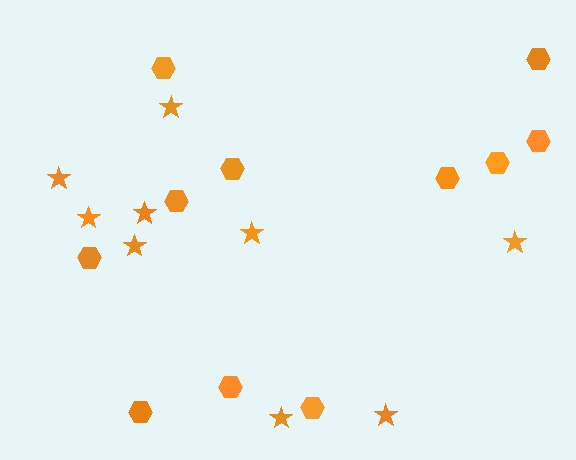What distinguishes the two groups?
There are 2 groups: one group of hexagons (11) and one group of stars (9).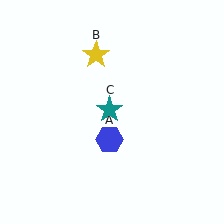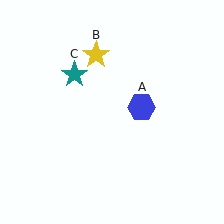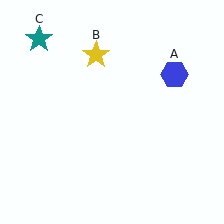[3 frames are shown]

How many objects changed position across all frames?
2 objects changed position: blue hexagon (object A), teal star (object C).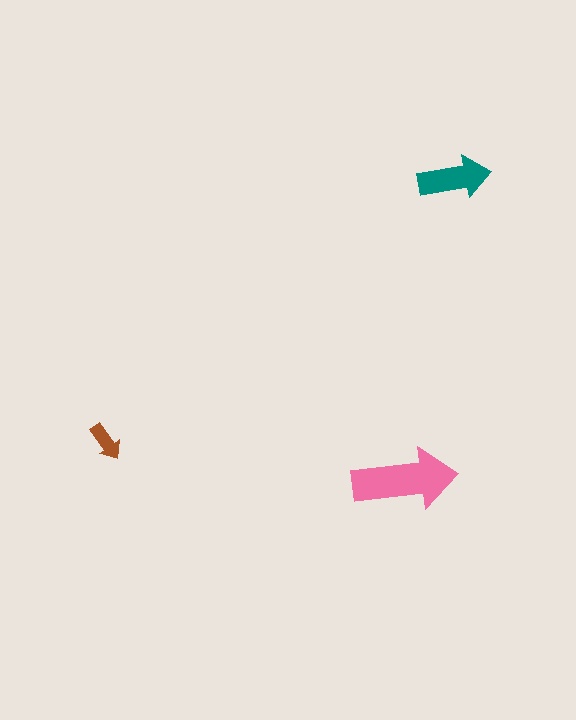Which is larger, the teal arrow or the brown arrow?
The teal one.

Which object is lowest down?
The pink arrow is bottommost.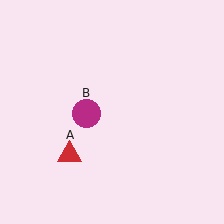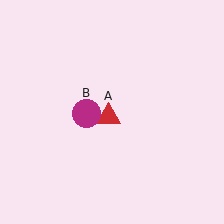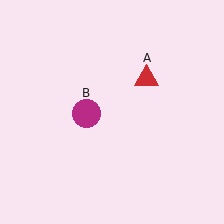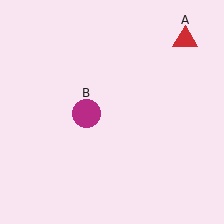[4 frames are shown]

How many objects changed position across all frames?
1 object changed position: red triangle (object A).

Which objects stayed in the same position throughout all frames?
Magenta circle (object B) remained stationary.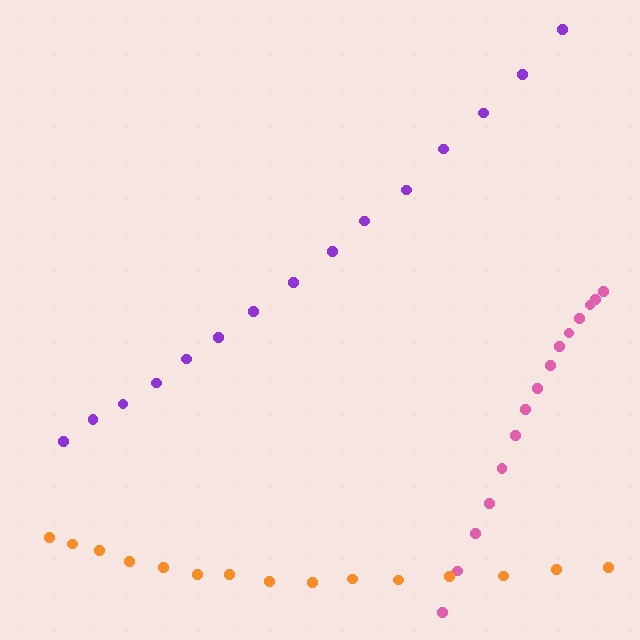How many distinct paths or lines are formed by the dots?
There are 3 distinct paths.